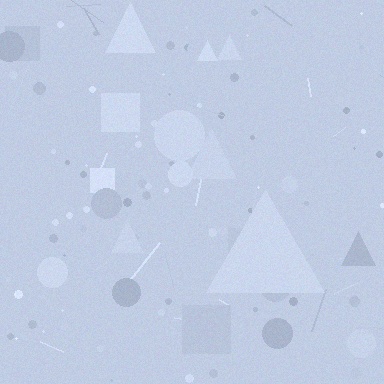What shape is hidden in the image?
A triangle is hidden in the image.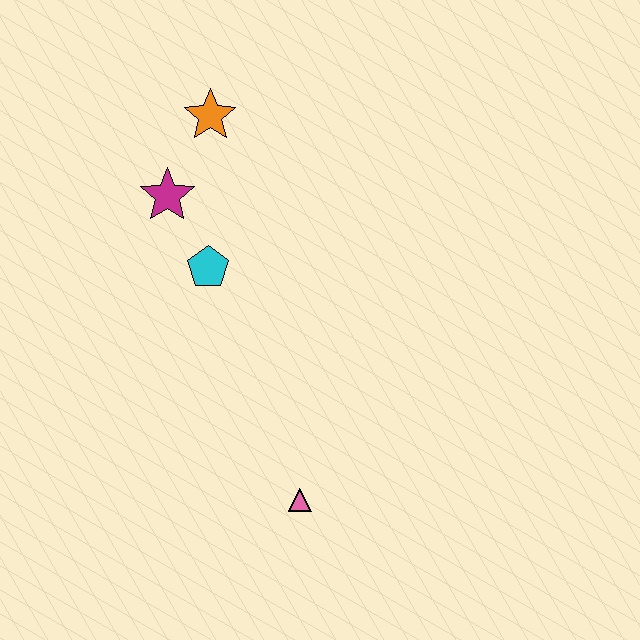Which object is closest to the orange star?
The magenta star is closest to the orange star.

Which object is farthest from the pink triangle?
The orange star is farthest from the pink triangle.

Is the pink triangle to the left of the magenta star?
No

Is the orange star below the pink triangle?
No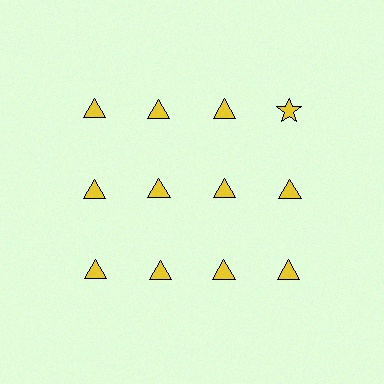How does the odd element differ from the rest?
It has a different shape: star instead of triangle.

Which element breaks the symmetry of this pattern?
The yellow star in the top row, second from right column breaks the symmetry. All other shapes are yellow triangles.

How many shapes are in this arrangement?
There are 12 shapes arranged in a grid pattern.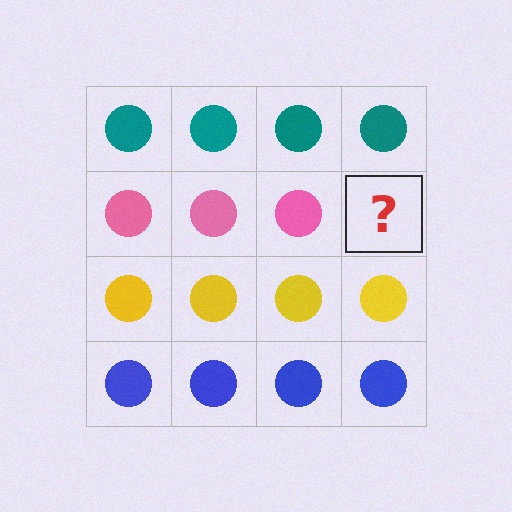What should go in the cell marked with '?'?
The missing cell should contain a pink circle.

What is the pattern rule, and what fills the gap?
The rule is that each row has a consistent color. The gap should be filled with a pink circle.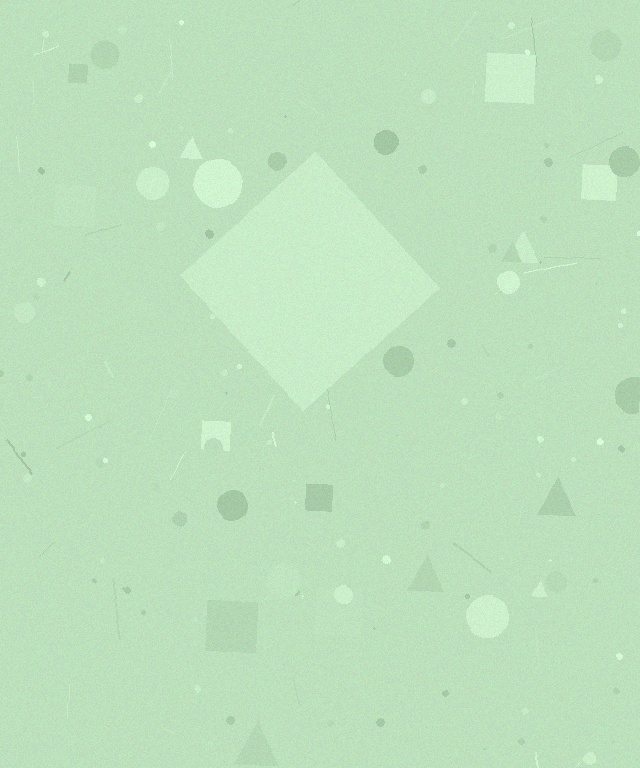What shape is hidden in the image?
A diamond is hidden in the image.